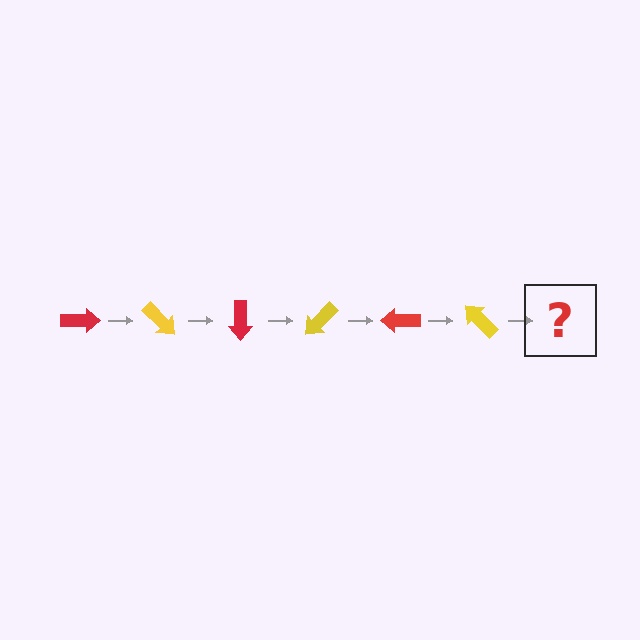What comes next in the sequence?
The next element should be a red arrow, rotated 270 degrees from the start.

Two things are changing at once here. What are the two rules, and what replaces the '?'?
The two rules are that it rotates 45 degrees each step and the color cycles through red and yellow. The '?' should be a red arrow, rotated 270 degrees from the start.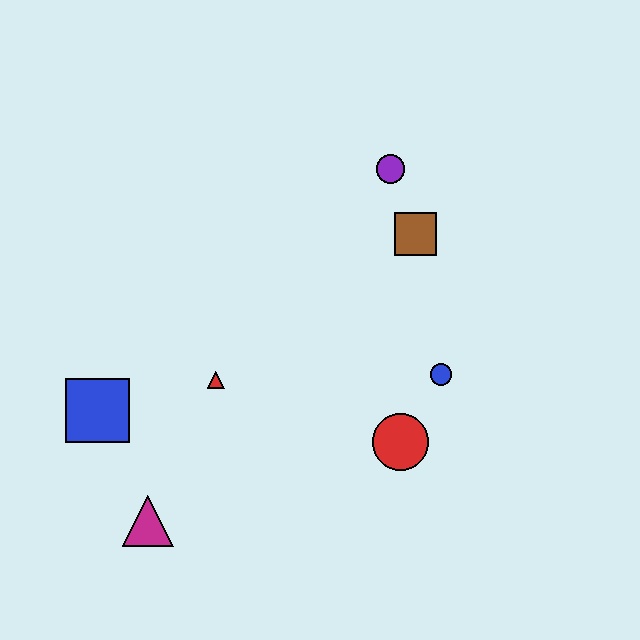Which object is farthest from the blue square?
The purple circle is farthest from the blue square.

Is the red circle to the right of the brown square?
No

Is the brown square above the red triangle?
Yes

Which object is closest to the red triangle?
The blue square is closest to the red triangle.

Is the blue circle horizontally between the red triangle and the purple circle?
No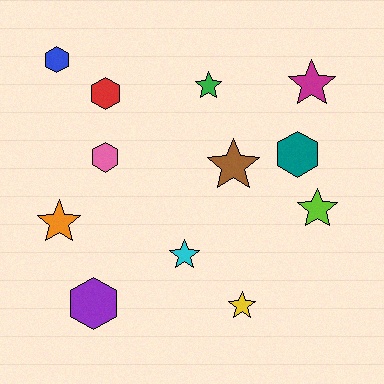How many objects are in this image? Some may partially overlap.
There are 12 objects.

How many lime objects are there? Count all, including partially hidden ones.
There is 1 lime object.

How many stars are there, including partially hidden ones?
There are 7 stars.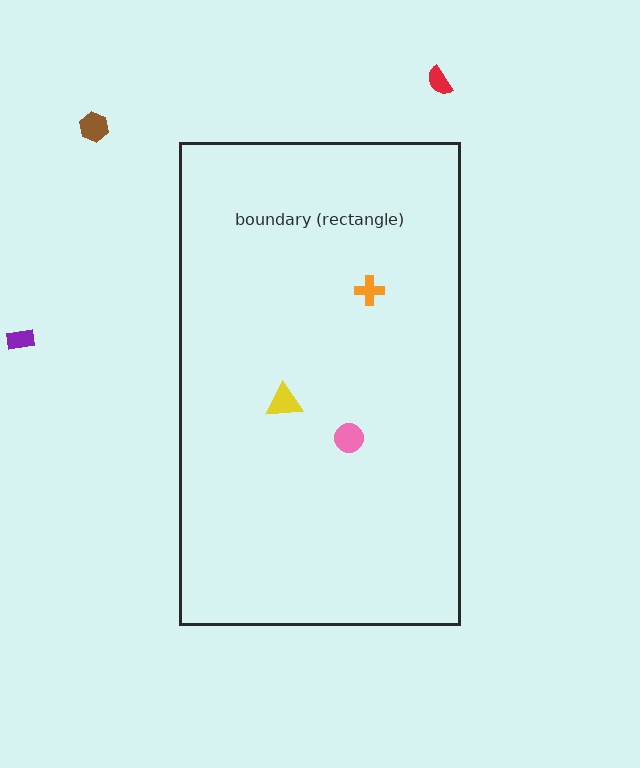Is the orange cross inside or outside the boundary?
Inside.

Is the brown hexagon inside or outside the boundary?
Outside.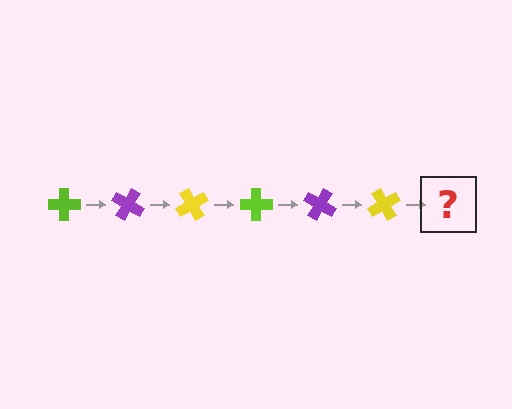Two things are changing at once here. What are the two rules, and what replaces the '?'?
The two rules are that it rotates 30 degrees each step and the color cycles through lime, purple, and yellow. The '?' should be a lime cross, rotated 180 degrees from the start.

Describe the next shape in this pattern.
It should be a lime cross, rotated 180 degrees from the start.